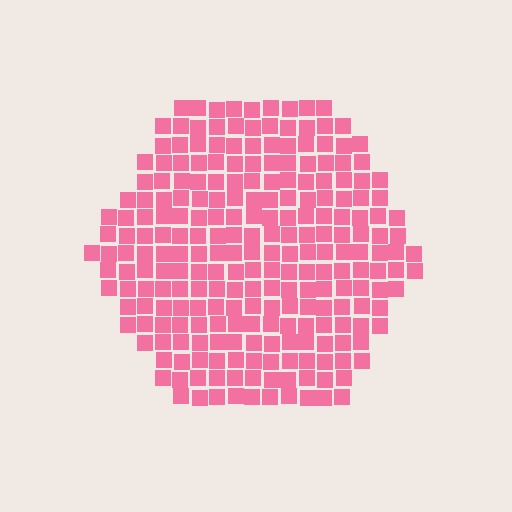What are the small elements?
The small elements are squares.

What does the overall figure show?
The overall figure shows a hexagon.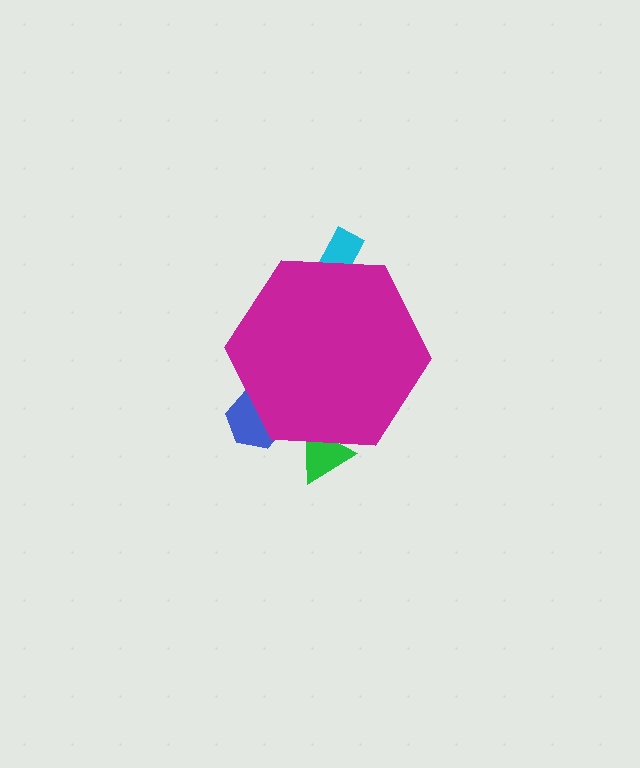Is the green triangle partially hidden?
Yes, the green triangle is partially hidden behind the magenta hexagon.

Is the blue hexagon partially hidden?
Yes, the blue hexagon is partially hidden behind the magenta hexagon.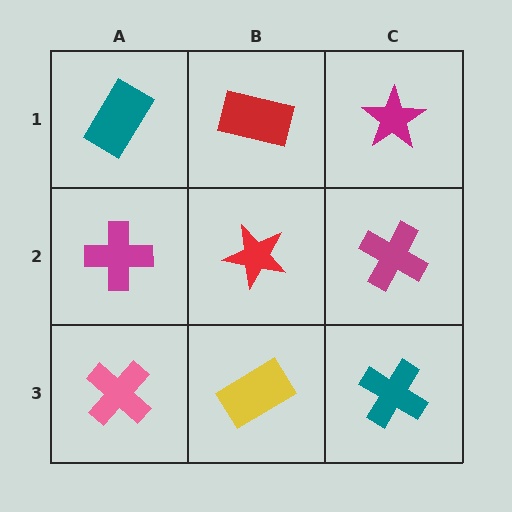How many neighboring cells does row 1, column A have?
2.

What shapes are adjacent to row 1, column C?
A magenta cross (row 2, column C), a red rectangle (row 1, column B).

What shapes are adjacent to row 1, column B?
A red star (row 2, column B), a teal rectangle (row 1, column A), a magenta star (row 1, column C).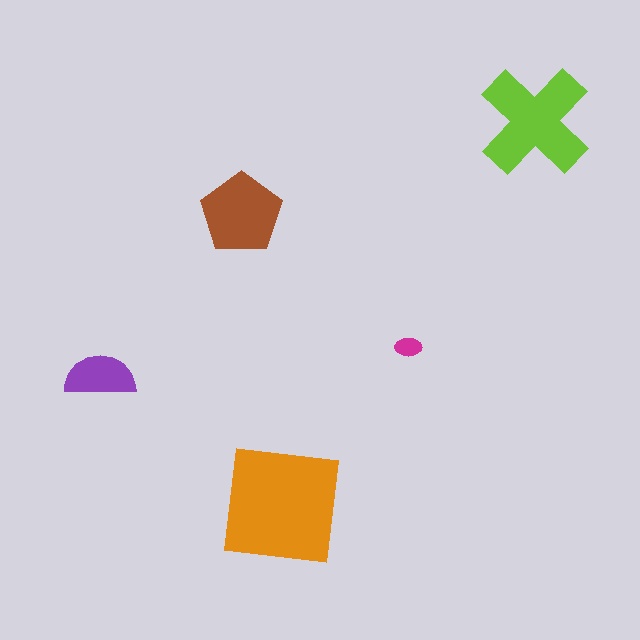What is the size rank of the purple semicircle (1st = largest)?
4th.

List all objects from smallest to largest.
The magenta ellipse, the purple semicircle, the brown pentagon, the lime cross, the orange square.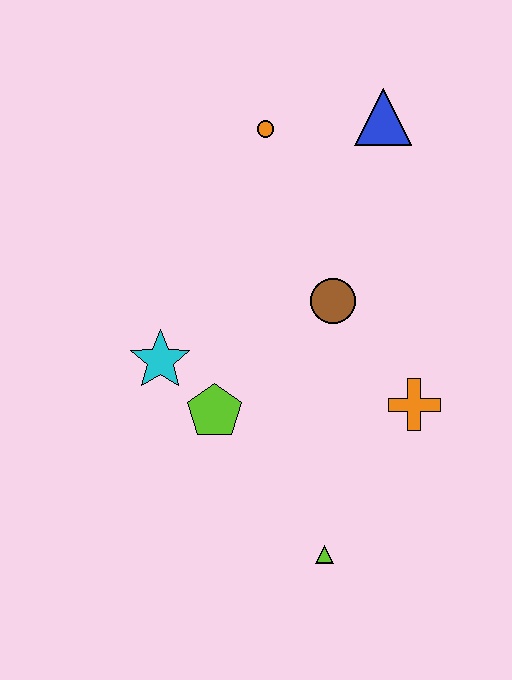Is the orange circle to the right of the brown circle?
No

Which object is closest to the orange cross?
The brown circle is closest to the orange cross.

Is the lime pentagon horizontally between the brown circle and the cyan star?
Yes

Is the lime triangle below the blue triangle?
Yes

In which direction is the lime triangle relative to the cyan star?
The lime triangle is below the cyan star.